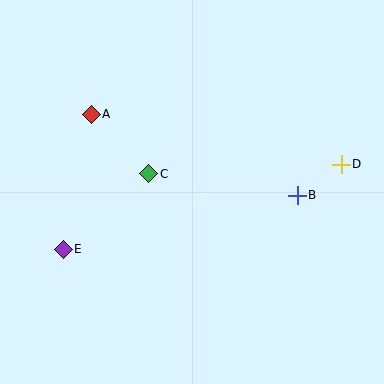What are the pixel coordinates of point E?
Point E is at (63, 249).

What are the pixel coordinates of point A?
Point A is at (91, 114).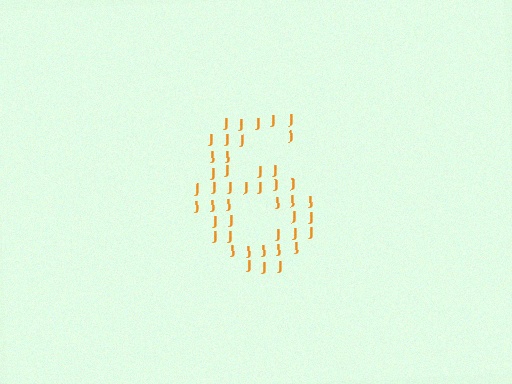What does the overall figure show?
The overall figure shows the digit 6.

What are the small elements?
The small elements are letter J's.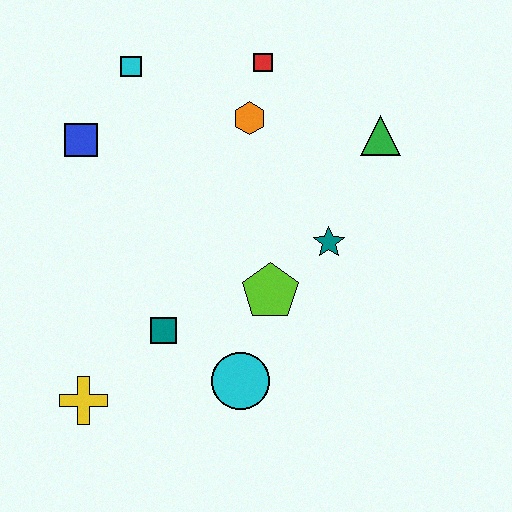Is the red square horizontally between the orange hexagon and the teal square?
No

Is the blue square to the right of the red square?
No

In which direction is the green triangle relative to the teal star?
The green triangle is above the teal star.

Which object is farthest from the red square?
The yellow cross is farthest from the red square.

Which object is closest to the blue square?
The cyan square is closest to the blue square.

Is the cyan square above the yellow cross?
Yes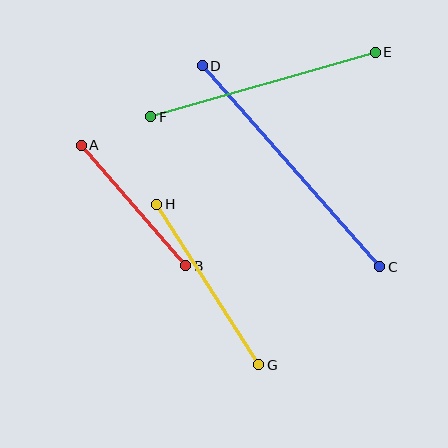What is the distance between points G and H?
The distance is approximately 190 pixels.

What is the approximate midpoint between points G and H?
The midpoint is at approximately (208, 284) pixels.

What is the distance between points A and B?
The distance is approximately 159 pixels.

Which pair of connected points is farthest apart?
Points C and D are farthest apart.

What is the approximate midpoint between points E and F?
The midpoint is at approximately (263, 85) pixels.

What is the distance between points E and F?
The distance is approximately 233 pixels.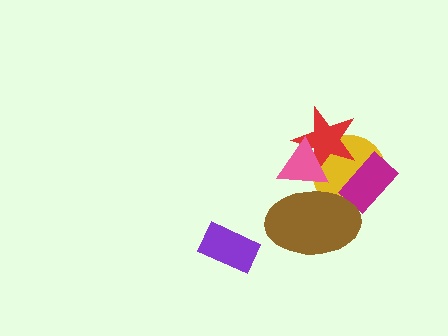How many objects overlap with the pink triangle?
3 objects overlap with the pink triangle.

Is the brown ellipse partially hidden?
No, no other shape covers it.